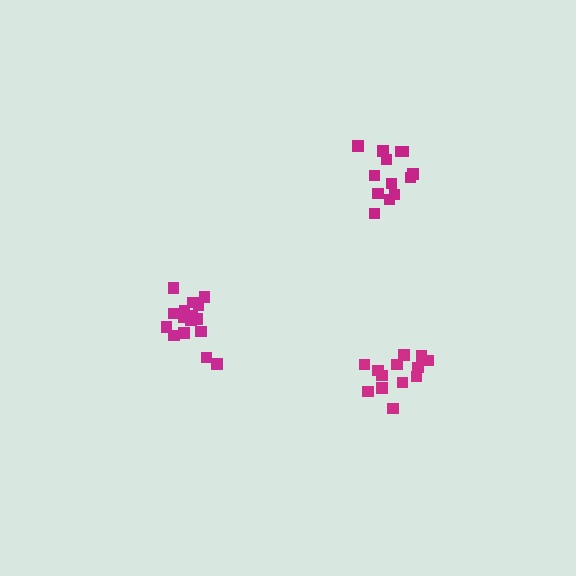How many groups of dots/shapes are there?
There are 3 groups.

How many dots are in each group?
Group 1: 19 dots, Group 2: 13 dots, Group 3: 13 dots (45 total).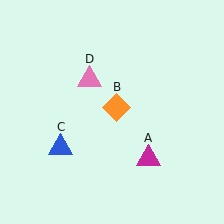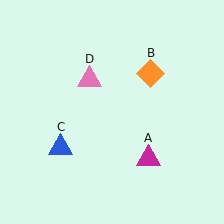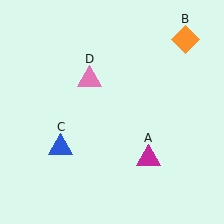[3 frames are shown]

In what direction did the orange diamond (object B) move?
The orange diamond (object B) moved up and to the right.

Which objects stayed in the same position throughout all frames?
Magenta triangle (object A) and blue triangle (object C) and pink triangle (object D) remained stationary.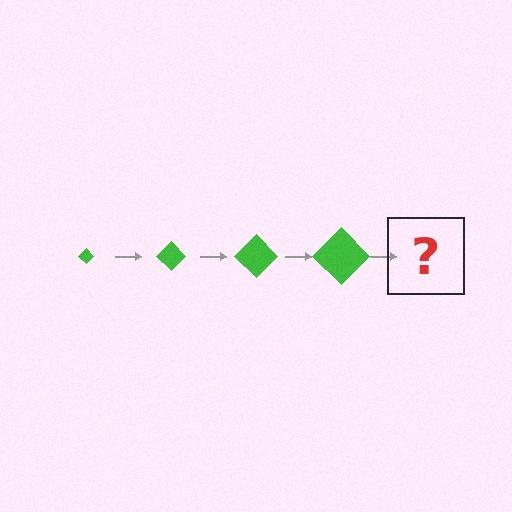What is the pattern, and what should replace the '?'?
The pattern is that the diamond gets progressively larger each step. The '?' should be a green diamond, larger than the previous one.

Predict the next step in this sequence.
The next step is a green diamond, larger than the previous one.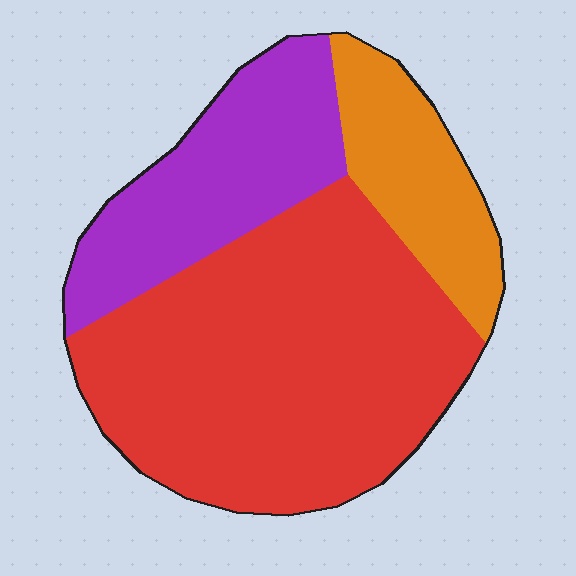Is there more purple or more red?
Red.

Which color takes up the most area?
Red, at roughly 60%.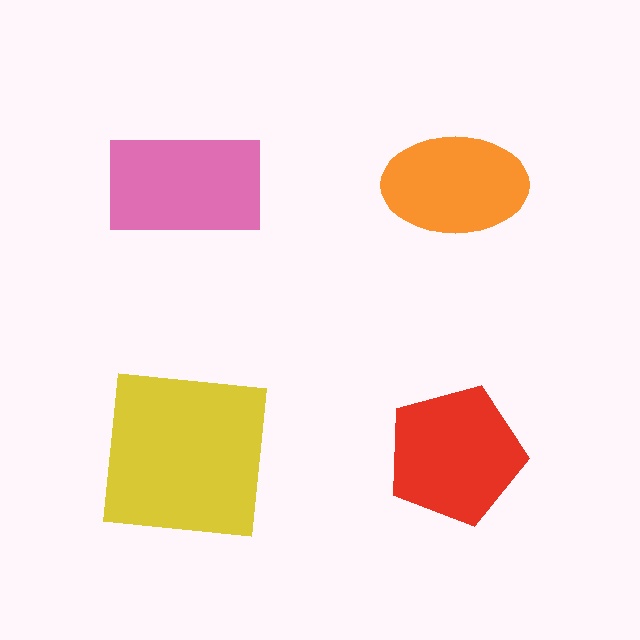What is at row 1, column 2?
An orange ellipse.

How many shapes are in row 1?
2 shapes.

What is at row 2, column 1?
A yellow square.